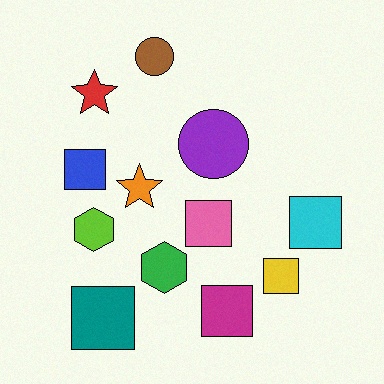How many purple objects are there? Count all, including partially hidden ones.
There is 1 purple object.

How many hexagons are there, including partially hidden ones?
There are 2 hexagons.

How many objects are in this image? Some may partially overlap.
There are 12 objects.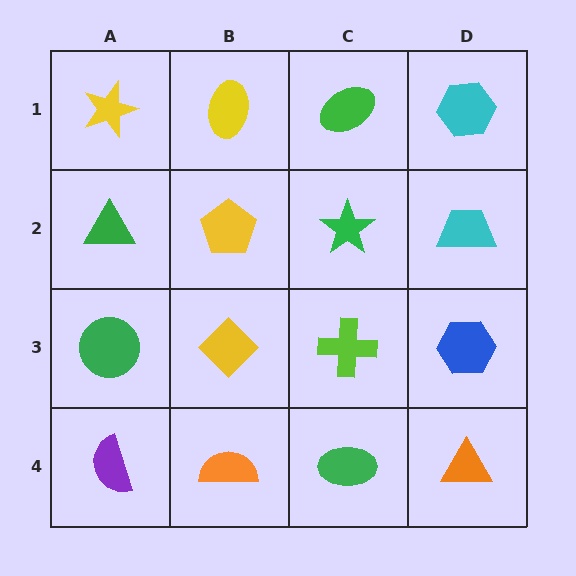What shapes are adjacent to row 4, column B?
A yellow diamond (row 3, column B), a purple semicircle (row 4, column A), a green ellipse (row 4, column C).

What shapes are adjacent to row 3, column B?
A yellow pentagon (row 2, column B), an orange semicircle (row 4, column B), a green circle (row 3, column A), a lime cross (row 3, column C).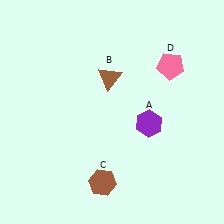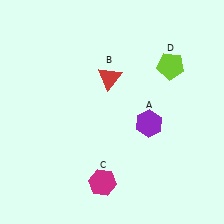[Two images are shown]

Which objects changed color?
B changed from brown to red. C changed from brown to magenta. D changed from pink to lime.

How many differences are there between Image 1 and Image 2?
There are 3 differences between the two images.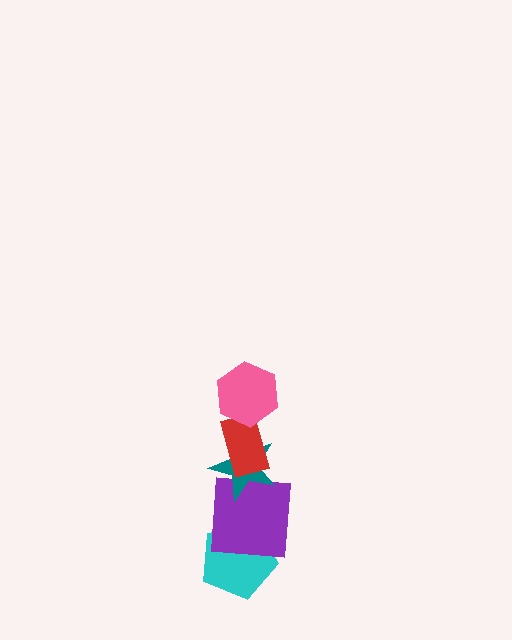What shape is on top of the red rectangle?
The pink hexagon is on top of the red rectangle.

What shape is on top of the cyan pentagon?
The purple square is on top of the cyan pentagon.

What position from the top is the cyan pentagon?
The cyan pentagon is 5th from the top.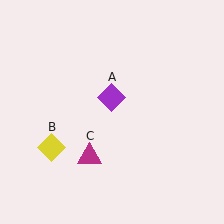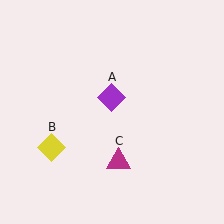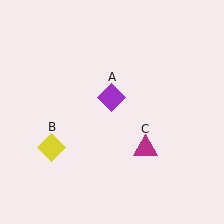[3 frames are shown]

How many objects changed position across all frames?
1 object changed position: magenta triangle (object C).